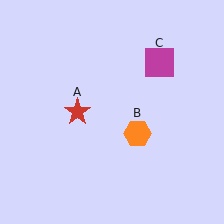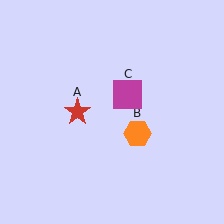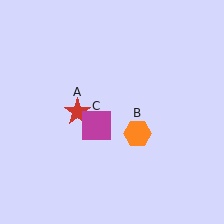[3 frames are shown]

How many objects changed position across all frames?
1 object changed position: magenta square (object C).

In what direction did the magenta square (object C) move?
The magenta square (object C) moved down and to the left.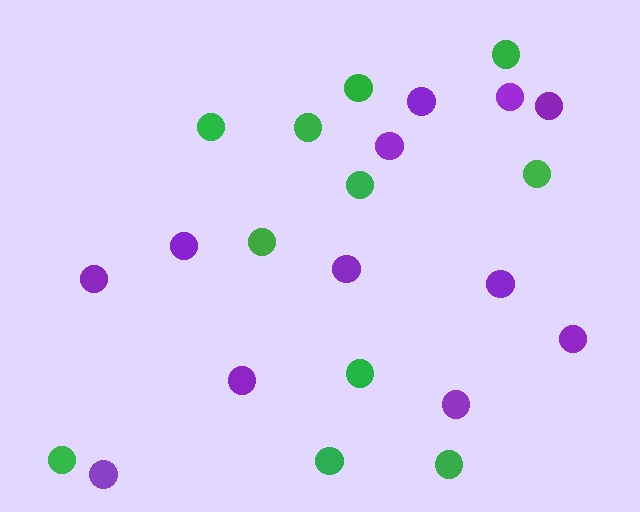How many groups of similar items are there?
There are 2 groups: one group of green circles (11) and one group of purple circles (12).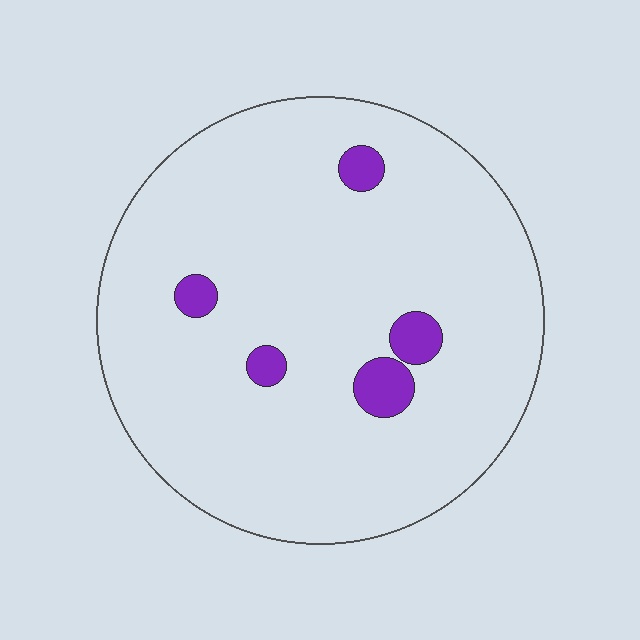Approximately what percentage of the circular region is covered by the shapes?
Approximately 5%.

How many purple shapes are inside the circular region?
5.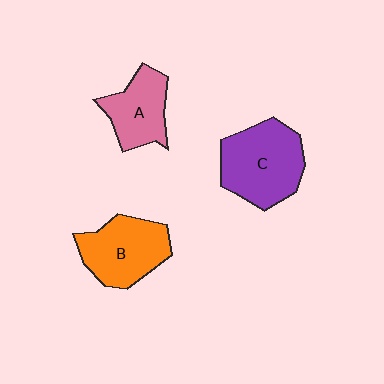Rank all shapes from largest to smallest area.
From largest to smallest: C (purple), B (orange), A (pink).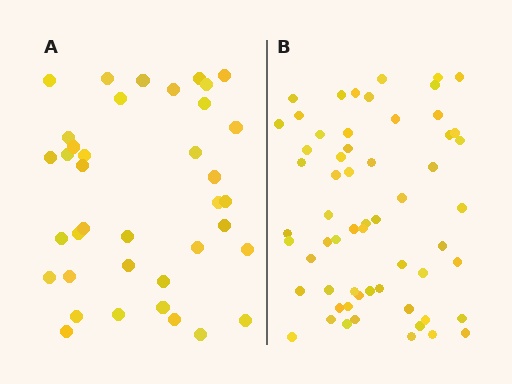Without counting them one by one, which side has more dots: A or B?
Region B (the right region) has more dots.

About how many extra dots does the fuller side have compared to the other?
Region B has approximately 20 more dots than region A.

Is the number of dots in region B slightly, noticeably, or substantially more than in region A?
Region B has substantially more. The ratio is roughly 1.6 to 1.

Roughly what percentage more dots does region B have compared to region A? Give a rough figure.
About 60% more.